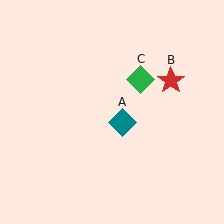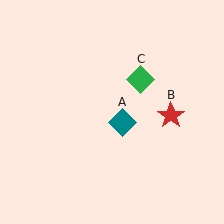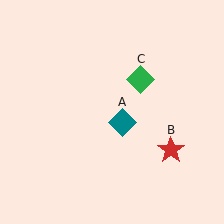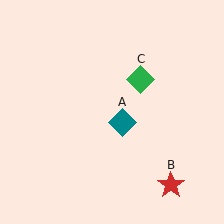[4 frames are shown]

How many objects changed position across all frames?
1 object changed position: red star (object B).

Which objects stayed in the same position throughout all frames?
Teal diamond (object A) and green diamond (object C) remained stationary.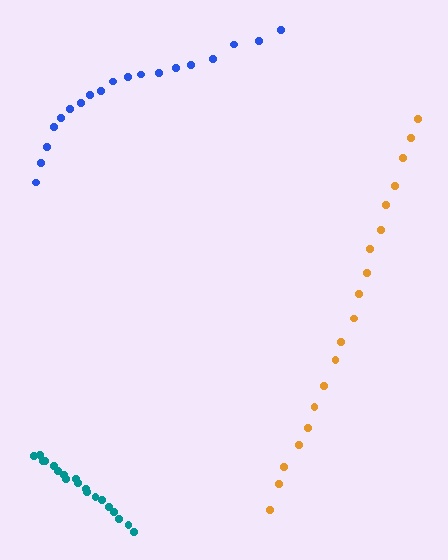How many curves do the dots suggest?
There are 3 distinct paths.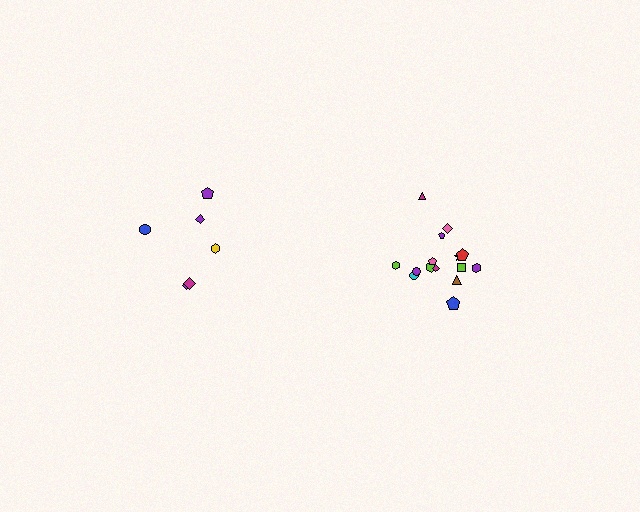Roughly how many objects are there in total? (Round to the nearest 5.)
Roughly 20 objects in total.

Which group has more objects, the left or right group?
The right group.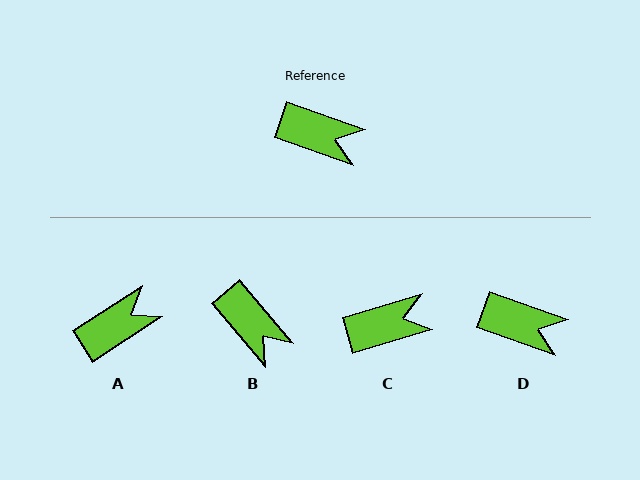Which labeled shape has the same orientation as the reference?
D.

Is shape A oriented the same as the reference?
No, it is off by about 52 degrees.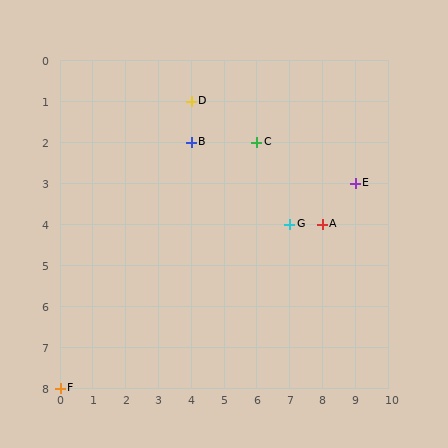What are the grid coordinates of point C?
Point C is at grid coordinates (6, 2).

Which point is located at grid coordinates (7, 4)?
Point G is at (7, 4).